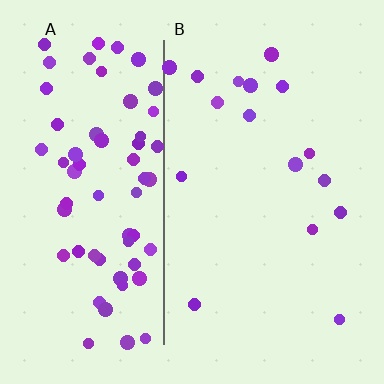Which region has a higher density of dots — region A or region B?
A (the left).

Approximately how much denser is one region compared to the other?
Approximately 4.0× — region A over region B.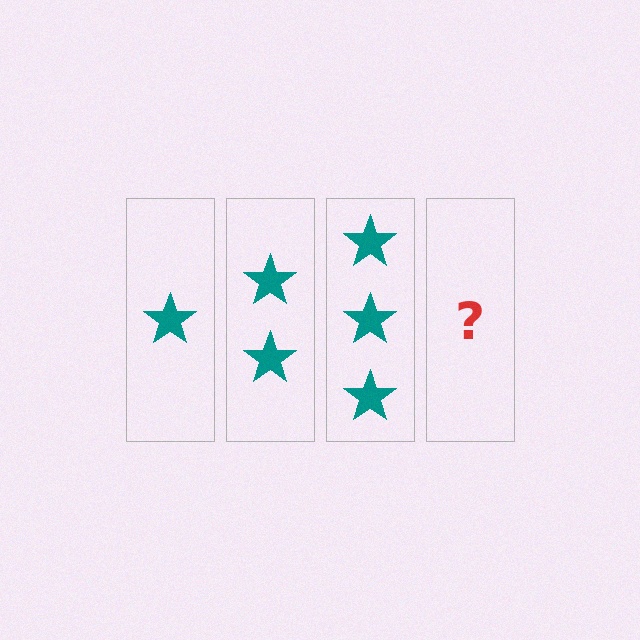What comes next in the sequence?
The next element should be 4 stars.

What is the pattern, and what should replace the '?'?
The pattern is that each step adds one more star. The '?' should be 4 stars.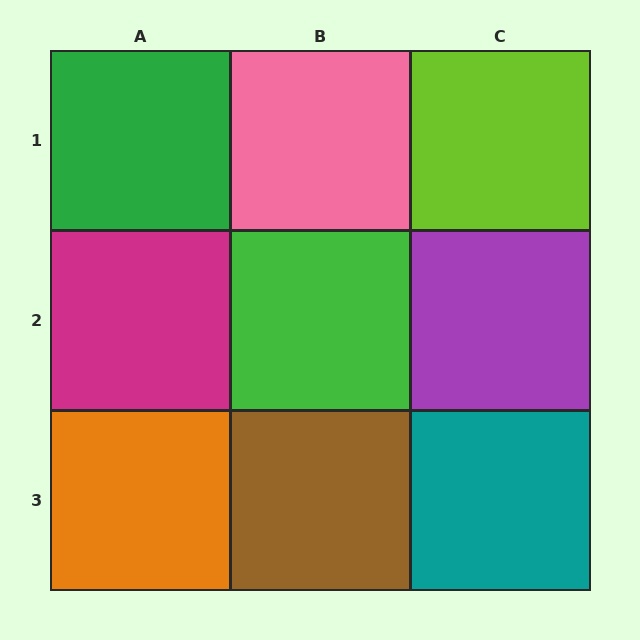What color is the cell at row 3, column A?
Orange.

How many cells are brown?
1 cell is brown.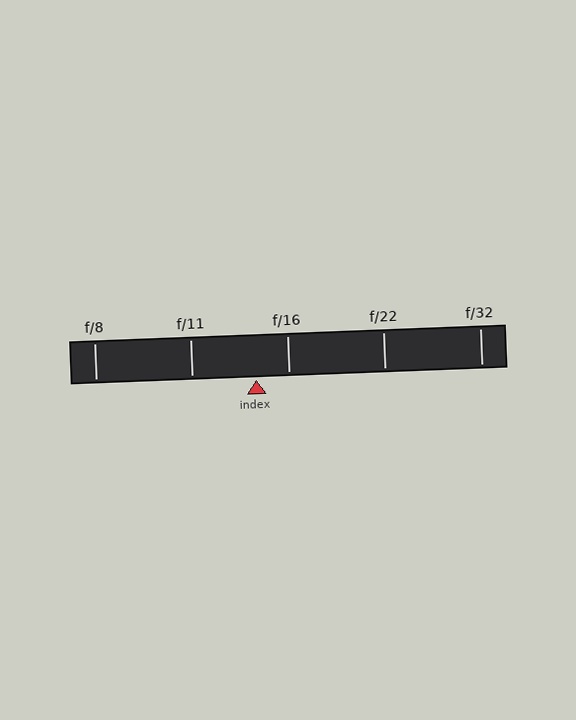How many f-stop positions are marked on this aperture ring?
There are 5 f-stop positions marked.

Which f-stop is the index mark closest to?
The index mark is closest to f/16.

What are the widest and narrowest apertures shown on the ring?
The widest aperture shown is f/8 and the narrowest is f/32.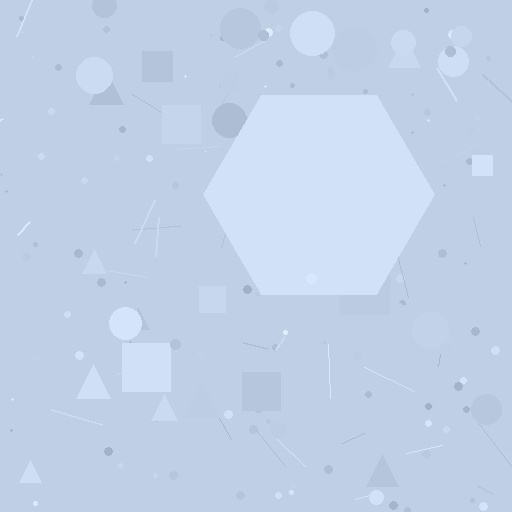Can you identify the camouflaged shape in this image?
The camouflaged shape is a hexagon.